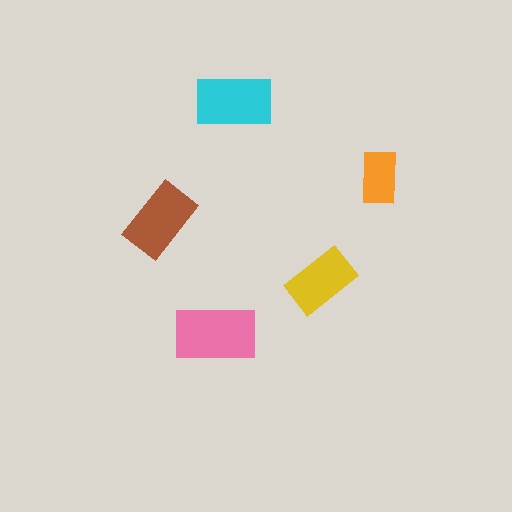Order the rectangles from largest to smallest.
the pink one, the cyan one, the brown one, the yellow one, the orange one.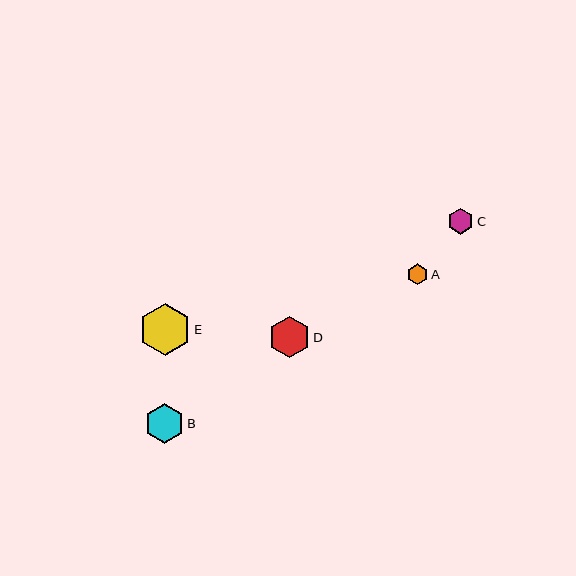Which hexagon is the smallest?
Hexagon A is the smallest with a size of approximately 21 pixels.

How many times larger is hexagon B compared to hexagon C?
Hexagon B is approximately 1.5 times the size of hexagon C.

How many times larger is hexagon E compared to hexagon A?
Hexagon E is approximately 2.5 times the size of hexagon A.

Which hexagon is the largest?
Hexagon E is the largest with a size of approximately 52 pixels.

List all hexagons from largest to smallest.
From largest to smallest: E, D, B, C, A.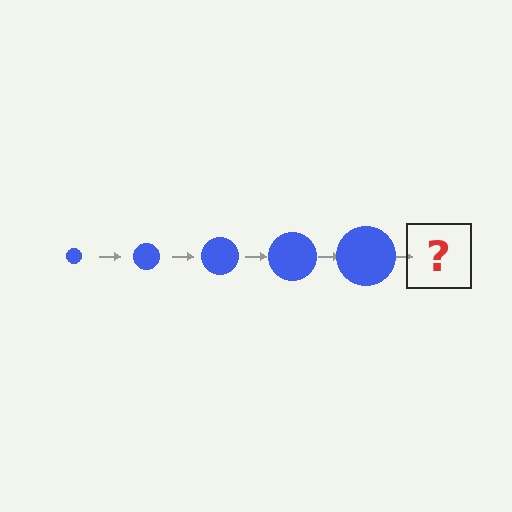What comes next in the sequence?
The next element should be a blue circle, larger than the previous one.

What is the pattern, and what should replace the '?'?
The pattern is that the circle gets progressively larger each step. The '?' should be a blue circle, larger than the previous one.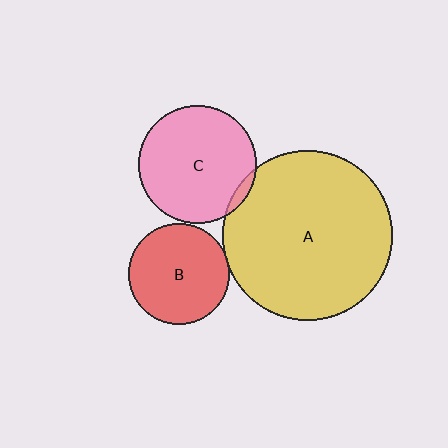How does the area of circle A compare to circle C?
Approximately 2.1 times.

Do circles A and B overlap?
Yes.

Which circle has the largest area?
Circle A (yellow).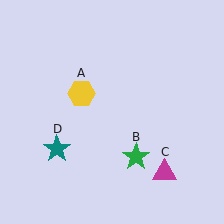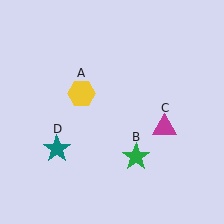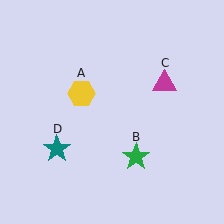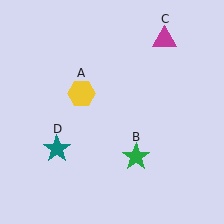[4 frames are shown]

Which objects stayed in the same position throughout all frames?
Yellow hexagon (object A) and green star (object B) and teal star (object D) remained stationary.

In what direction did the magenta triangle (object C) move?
The magenta triangle (object C) moved up.